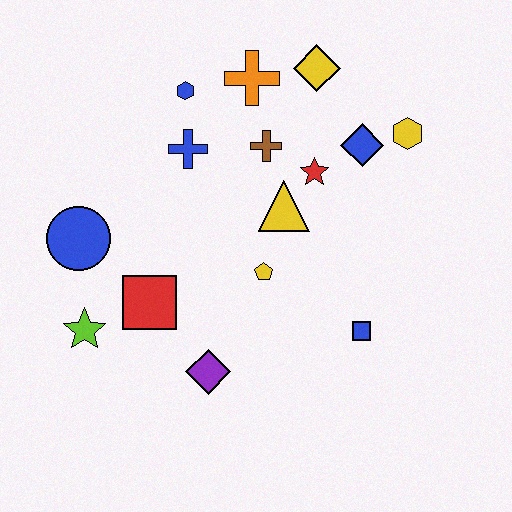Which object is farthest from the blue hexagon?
The blue square is farthest from the blue hexagon.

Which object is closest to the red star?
The yellow triangle is closest to the red star.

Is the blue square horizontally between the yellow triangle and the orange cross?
No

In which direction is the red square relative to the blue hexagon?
The red square is below the blue hexagon.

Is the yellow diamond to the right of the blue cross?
Yes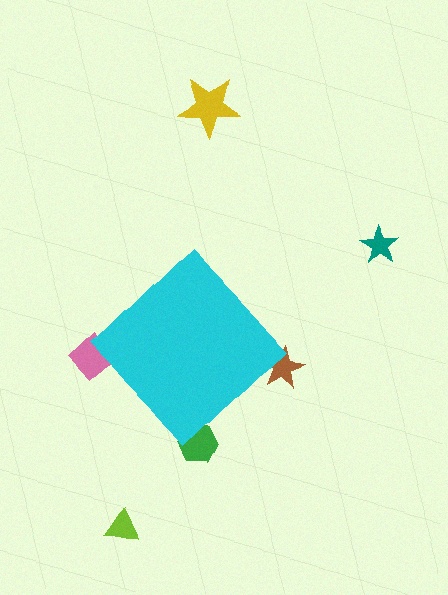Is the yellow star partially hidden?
No, the yellow star is fully visible.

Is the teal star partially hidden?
No, the teal star is fully visible.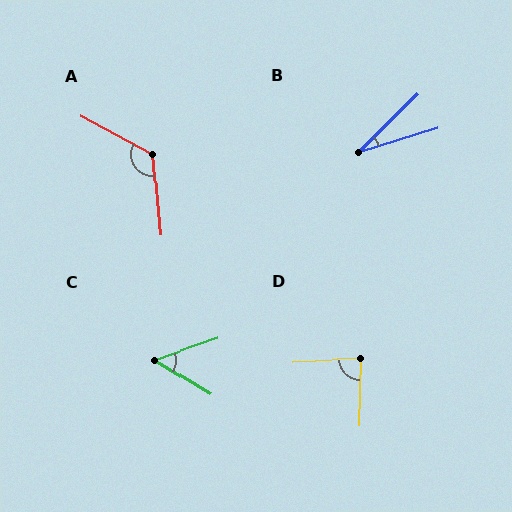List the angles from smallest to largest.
B (27°), C (50°), D (86°), A (124°).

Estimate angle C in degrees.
Approximately 50 degrees.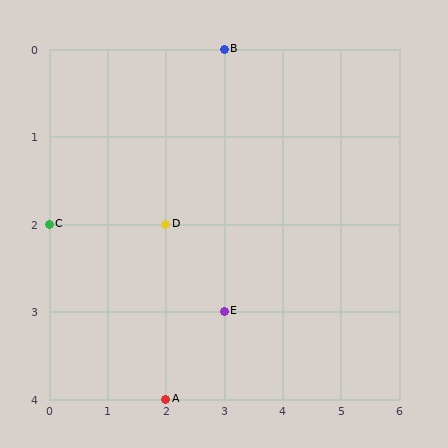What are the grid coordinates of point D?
Point D is at grid coordinates (2, 2).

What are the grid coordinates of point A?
Point A is at grid coordinates (2, 4).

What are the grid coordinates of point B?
Point B is at grid coordinates (3, 0).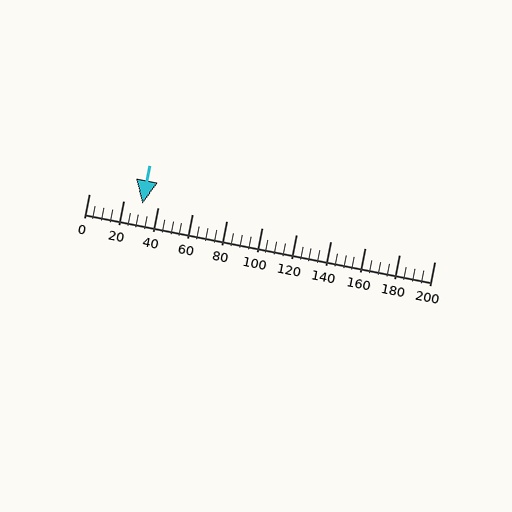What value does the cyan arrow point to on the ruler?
The cyan arrow points to approximately 31.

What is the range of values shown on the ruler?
The ruler shows values from 0 to 200.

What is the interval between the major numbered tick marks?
The major tick marks are spaced 20 units apart.